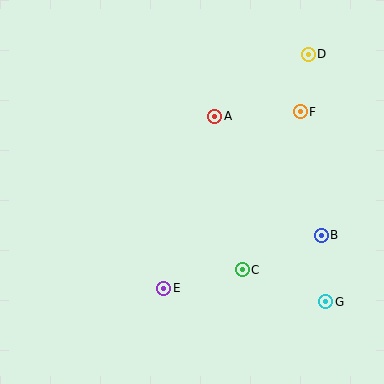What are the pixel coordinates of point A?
Point A is at (215, 116).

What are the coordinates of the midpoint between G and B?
The midpoint between G and B is at (324, 269).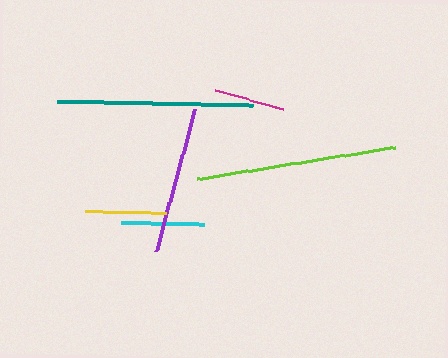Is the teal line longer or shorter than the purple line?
The teal line is longer than the purple line.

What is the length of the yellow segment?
The yellow segment is approximately 81 pixels long.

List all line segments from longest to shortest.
From longest to shortest: lime, teal, purple, cyan, yellow, magenta.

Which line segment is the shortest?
The magenta line is the shortest at approximately 71 pixels.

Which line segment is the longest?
The lime line is the longest at approximately 200 pixels.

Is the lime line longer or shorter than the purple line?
The lime line is longer than the purple line.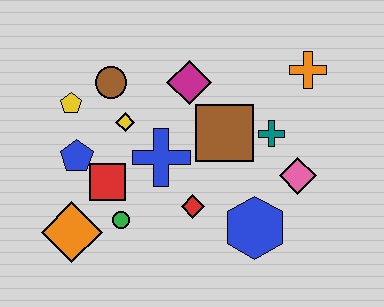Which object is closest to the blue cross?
The yellow diamond is closest to the blue cross.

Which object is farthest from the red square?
The orange cross is farthest from the red square.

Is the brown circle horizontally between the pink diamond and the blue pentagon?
Yes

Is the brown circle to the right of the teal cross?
No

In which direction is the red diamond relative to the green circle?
The red diamond is to the right of the green circle.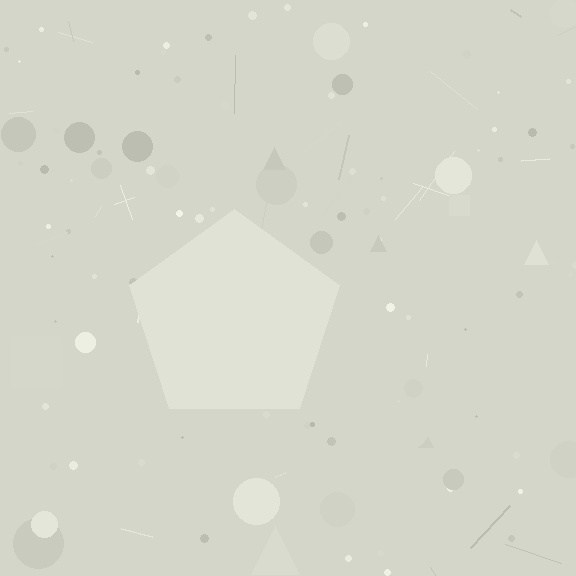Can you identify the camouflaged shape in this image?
The camouflaged shape is a pentagon.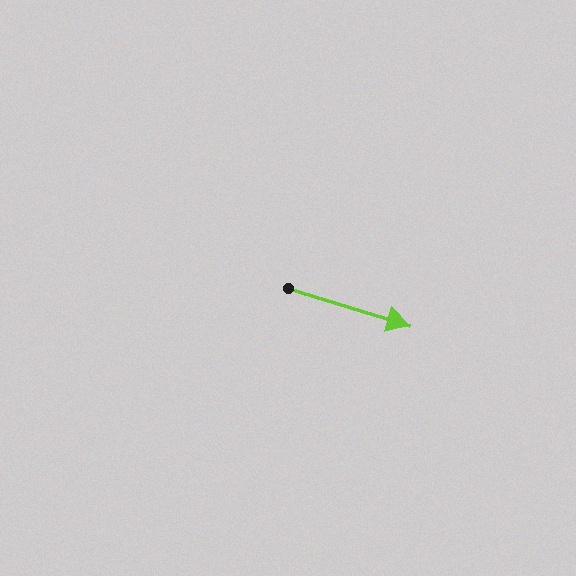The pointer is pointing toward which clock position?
Roughly 4 o'clock.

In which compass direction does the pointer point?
East.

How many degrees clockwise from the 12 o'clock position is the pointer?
Approximately 107 degrees.